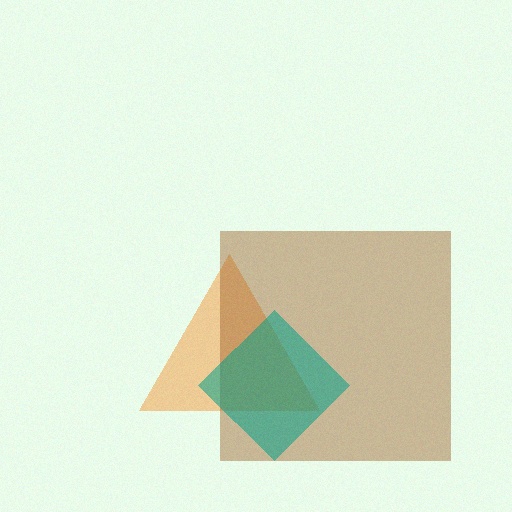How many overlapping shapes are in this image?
There are 3 overlapping shapes in the image.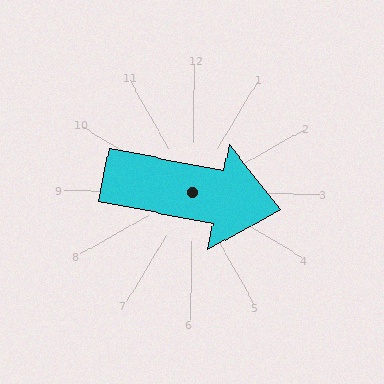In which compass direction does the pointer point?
East.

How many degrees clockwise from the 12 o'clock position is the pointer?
Approximately 100 degrees.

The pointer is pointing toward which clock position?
Roughly 3 o'clock.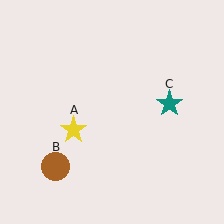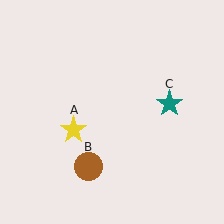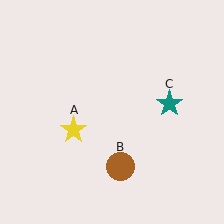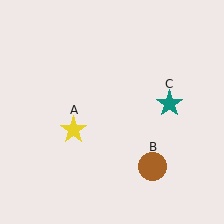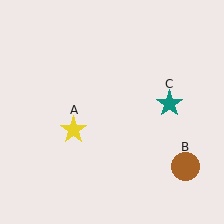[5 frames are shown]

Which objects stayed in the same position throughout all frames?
Yellow star (object A) and teal star (object C) remained stationary.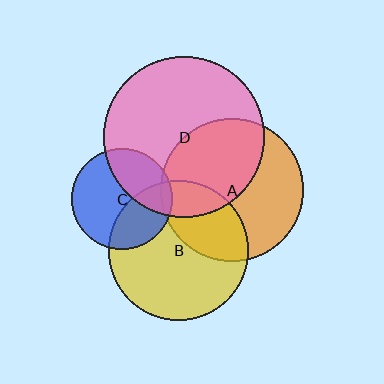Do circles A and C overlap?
Yes.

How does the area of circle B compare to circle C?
Approximately 1.9 times.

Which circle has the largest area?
Circle D (pink).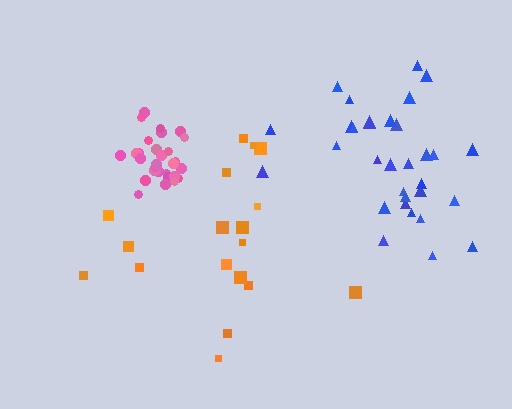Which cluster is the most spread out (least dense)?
Orange.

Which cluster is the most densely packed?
Pink.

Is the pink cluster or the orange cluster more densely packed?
Pink.